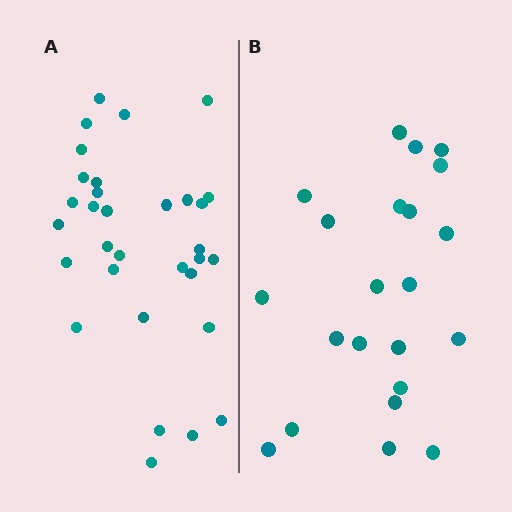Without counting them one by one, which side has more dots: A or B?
Region A (the left region) has more dots.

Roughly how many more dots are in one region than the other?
Region A has roughly 10 or so more dots than region B.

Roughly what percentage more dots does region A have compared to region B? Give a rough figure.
About 45% more.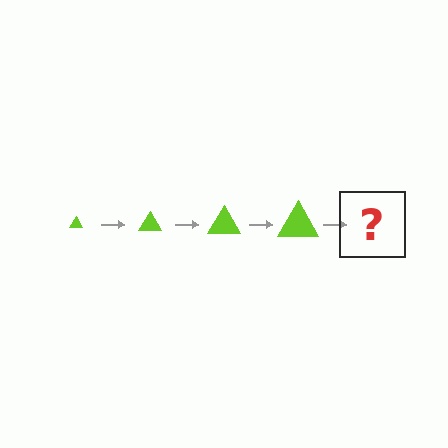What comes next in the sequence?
The next element should be a lime triangle, larger than the previous one.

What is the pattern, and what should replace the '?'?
The pattern is that the triangle gets progressively larger each step. The '?' should be a lime triangle, larger than the previous one.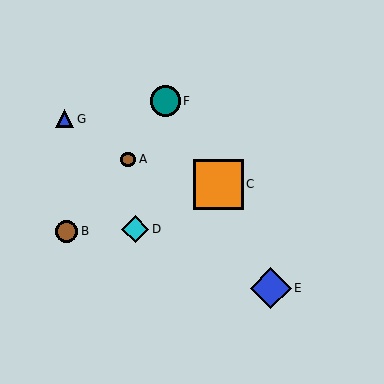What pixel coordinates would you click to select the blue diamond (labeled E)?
Click at (271, 288) to select the blue diamond E.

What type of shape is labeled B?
Shape B is a brown circle.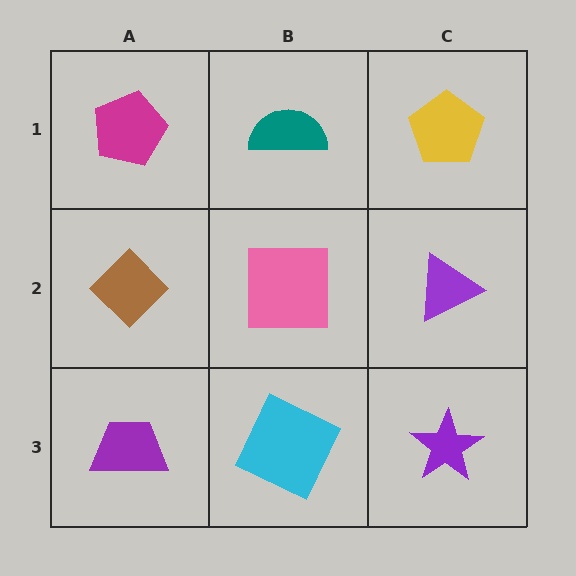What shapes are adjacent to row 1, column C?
A purple triangle (row 2, column C), a teal semicircle (row 1, column B).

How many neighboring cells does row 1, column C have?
2.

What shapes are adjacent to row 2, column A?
A magenta pentagon (row 1, column A), a purple trapezoid (row 3, column A), a pink square (row 2, column B).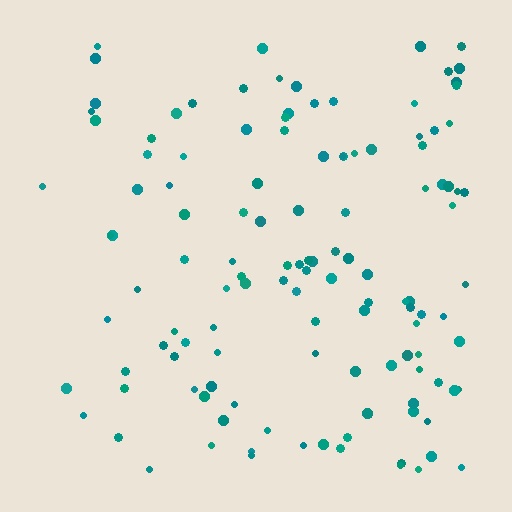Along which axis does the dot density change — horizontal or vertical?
Horizontal.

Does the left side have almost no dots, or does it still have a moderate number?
Still a moderate number, just noticeably fewer than the right.